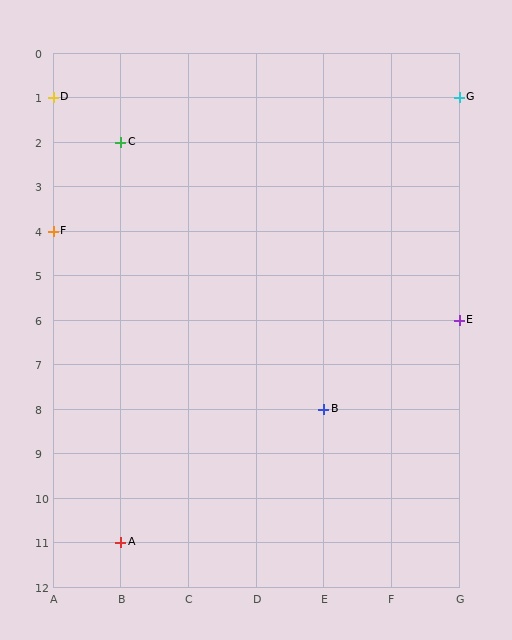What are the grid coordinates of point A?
Point A is at grid coordinates (B, 11).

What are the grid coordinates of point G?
Point G is at grid coordinates (G, 1).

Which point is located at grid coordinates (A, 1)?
Point D is at (A, 1).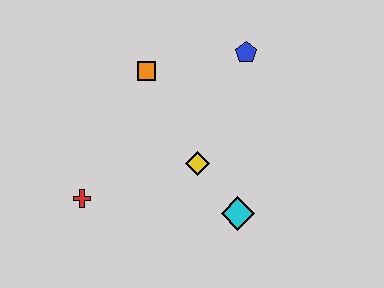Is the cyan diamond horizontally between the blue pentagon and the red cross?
Yes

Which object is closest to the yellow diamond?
The cyan diamond is closest to the yellow diamond.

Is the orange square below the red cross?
No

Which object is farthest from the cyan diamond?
The orange square is farthest from the cyan diamond.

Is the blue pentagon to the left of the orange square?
No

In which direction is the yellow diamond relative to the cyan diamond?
The yellow diamond is above the cyan diamond.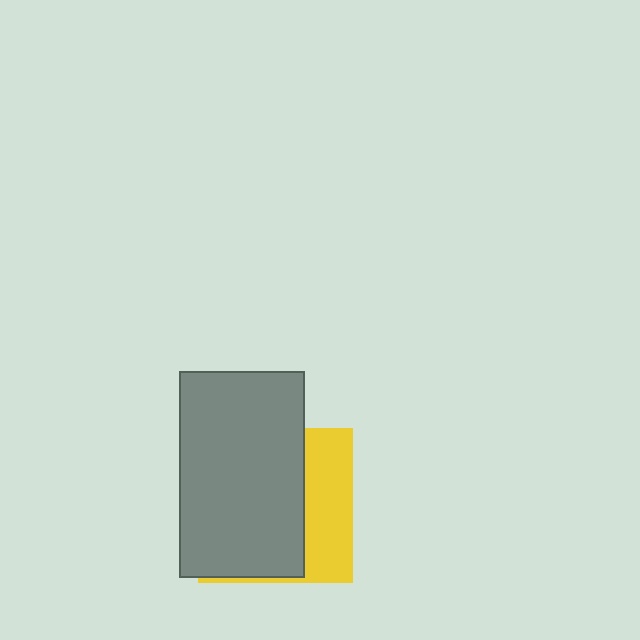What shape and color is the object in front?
The object in front is a gray rectangle.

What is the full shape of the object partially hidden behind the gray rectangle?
The partially hidden object is a yellow square.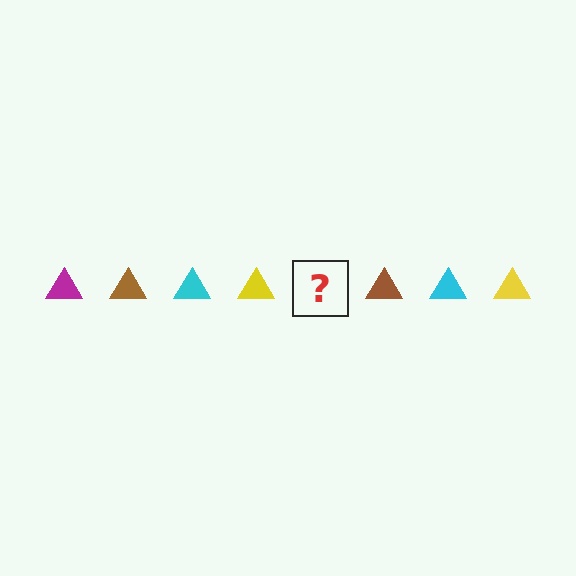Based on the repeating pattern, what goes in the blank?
The blank should be a magenta triangle.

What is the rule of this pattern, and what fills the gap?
The rule is that the pattern cycles through magenta, brown, cyan, yellow triangles. The gap should be filled with a magenta triangle.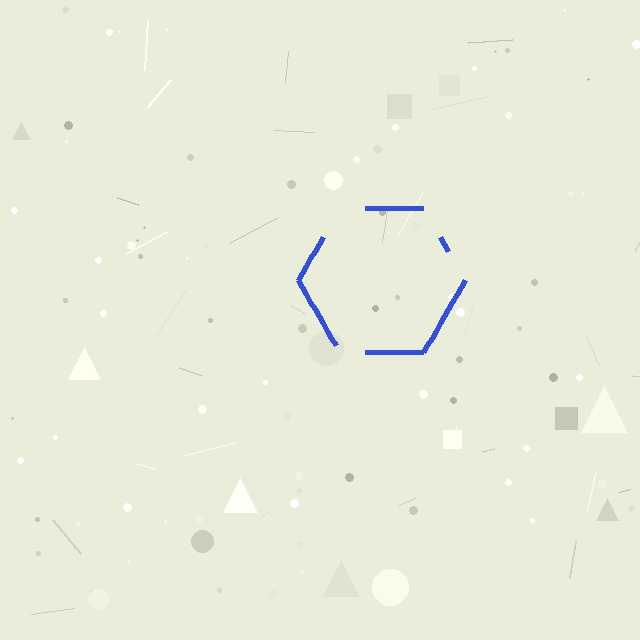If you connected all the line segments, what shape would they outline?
They would outline a hexagon.